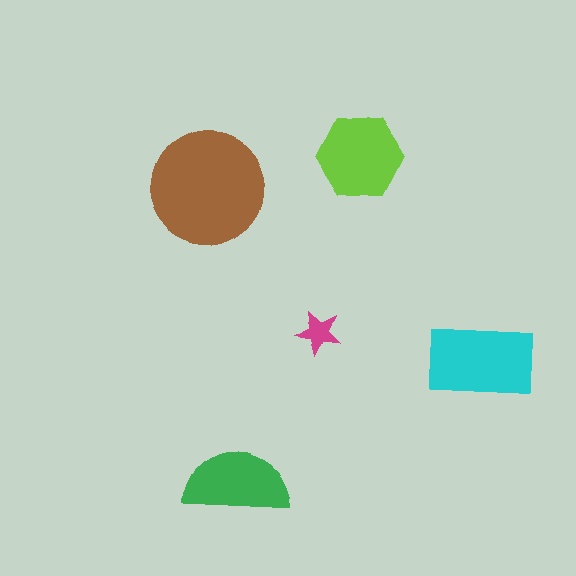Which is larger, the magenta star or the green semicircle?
The green semicircle.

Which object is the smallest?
The magenta star.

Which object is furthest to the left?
The brown circle is leftmost.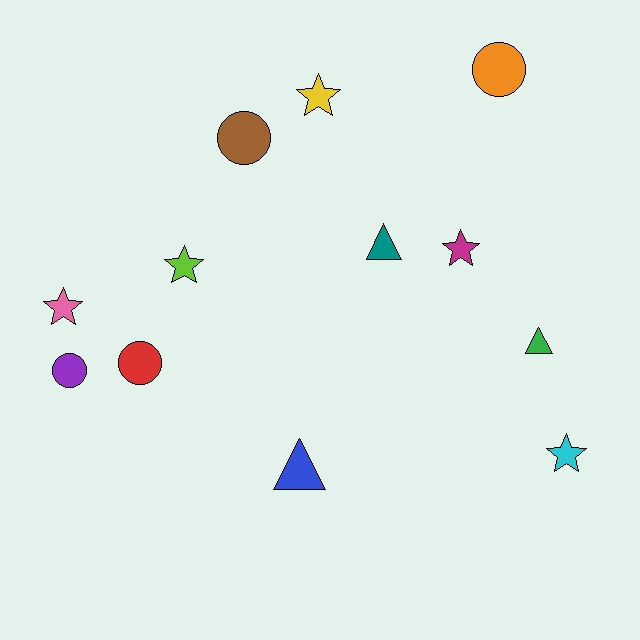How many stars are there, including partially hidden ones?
There are 5 stars.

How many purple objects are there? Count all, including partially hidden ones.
There is 1 purple object.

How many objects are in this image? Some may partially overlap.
There are 12 objects.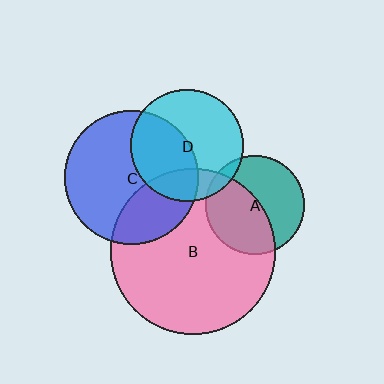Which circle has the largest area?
Circle B (pink).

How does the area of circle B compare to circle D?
Approximately 2.2 times.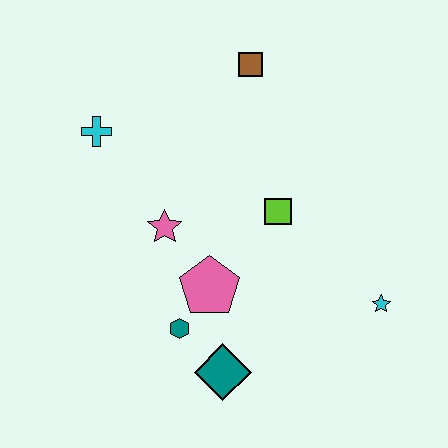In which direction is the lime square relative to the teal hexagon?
The lime square is above the teal hexagon.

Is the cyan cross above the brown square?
No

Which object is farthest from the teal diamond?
The brown square is farthest from the teal diamond.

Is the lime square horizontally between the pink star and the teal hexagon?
No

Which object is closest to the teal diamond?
The teal hexagon is closest to the teal diamond.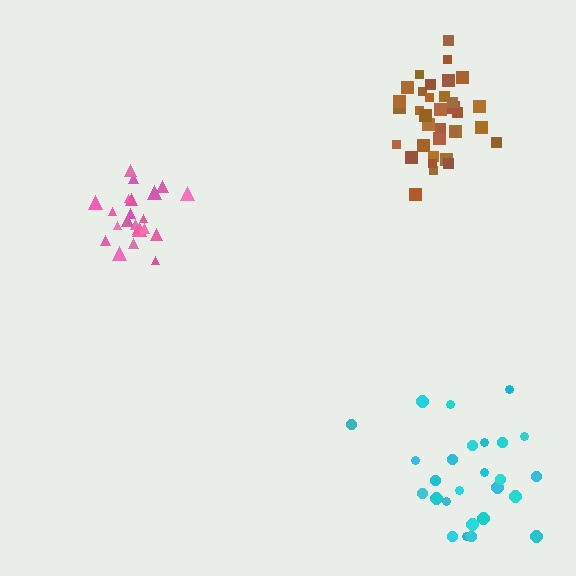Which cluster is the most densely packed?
Brown.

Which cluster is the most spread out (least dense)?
Cyan.